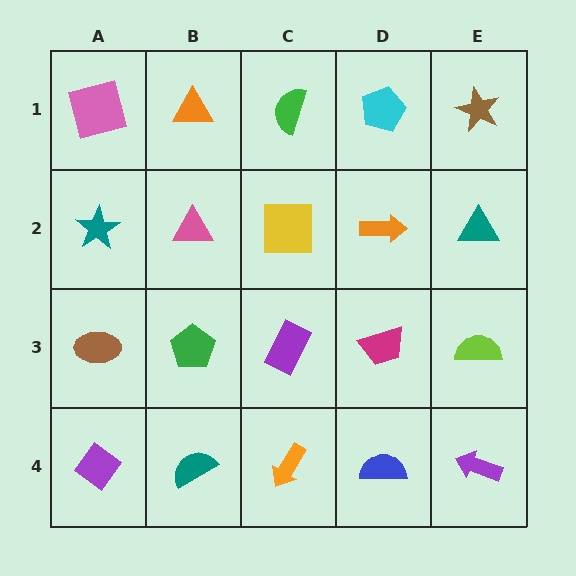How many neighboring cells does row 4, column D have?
3.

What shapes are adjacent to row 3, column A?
A teal star (row 2, column A), a purple diamond (row 4, column A), a green pentagon (row 3, column B).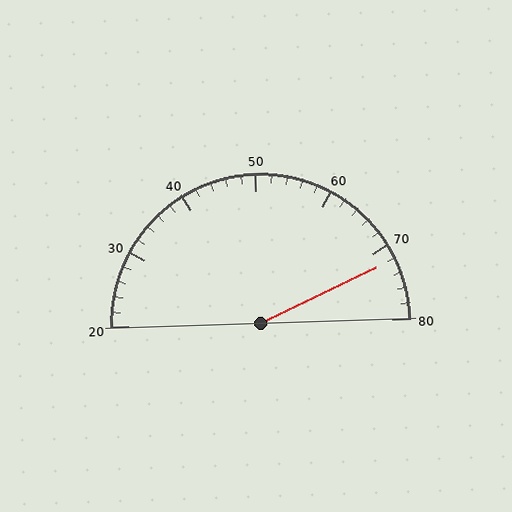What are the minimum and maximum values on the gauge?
The gauge ranges from 20 to 80.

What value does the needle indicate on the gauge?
The needle indicates approximately 72.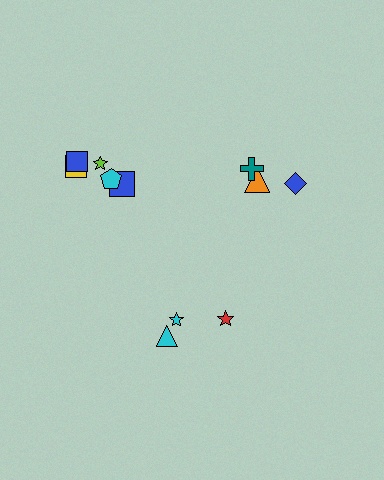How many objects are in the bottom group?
There are 3 objects.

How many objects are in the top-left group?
There are 5 objects.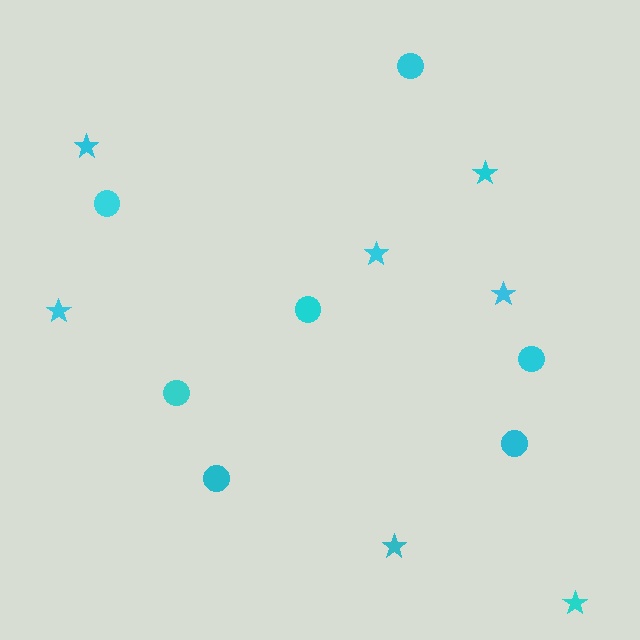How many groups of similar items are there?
There are 2 groups: one group of circles (7) and one group of stars (7).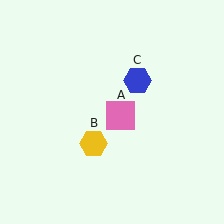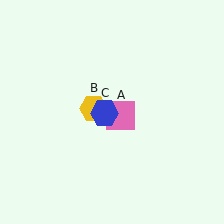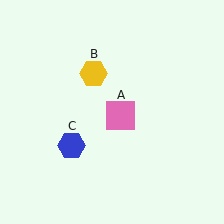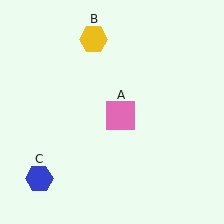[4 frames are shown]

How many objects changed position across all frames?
2 objects changed position: yellow hexagon (object B), blue hexagon (object C).